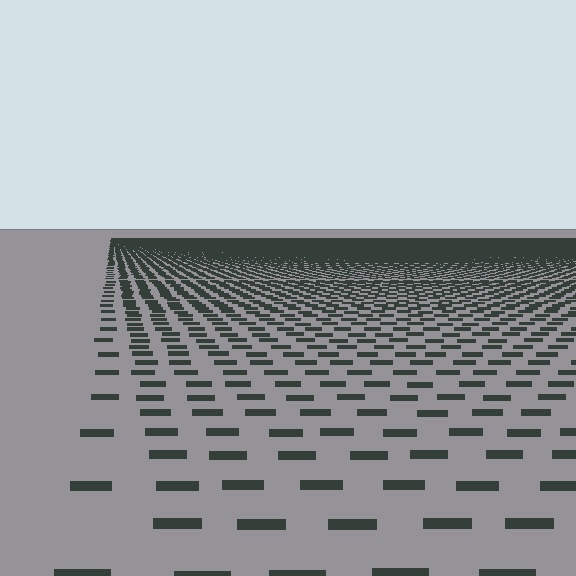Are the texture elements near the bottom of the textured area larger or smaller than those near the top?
Larger. Near the bottom, elements are closer to the viewer and appear at a bigger on-screen size.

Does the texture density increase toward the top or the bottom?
Density increases toward the top.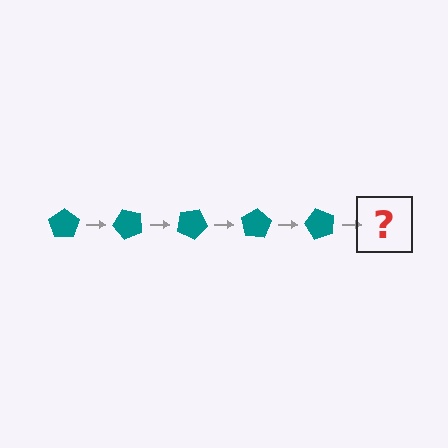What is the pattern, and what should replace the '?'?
The pattern is that the pentagon rotates 50 degrees each step. The '?' should be a teal pentagon rotated 250 degrees.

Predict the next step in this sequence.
The next step is a teal pentagon rotated 250 degrees.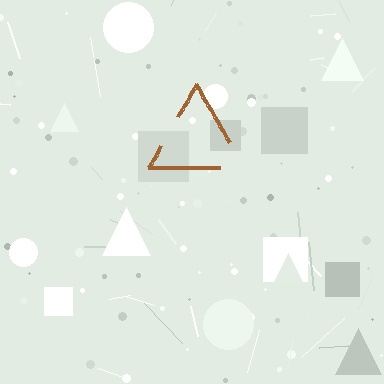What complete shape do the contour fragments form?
The contour fragments form a triangle.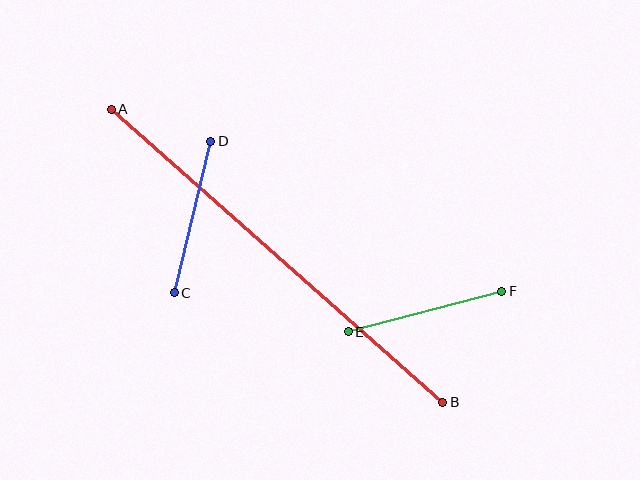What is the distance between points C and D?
The distance is approximately 156 pixels.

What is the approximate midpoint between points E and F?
The midpoint is at approximately (425, 311) pixels.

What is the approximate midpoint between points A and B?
The midpoint is at approximately (277, 256) pixels.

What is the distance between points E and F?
The distance is approximately 159 pixels.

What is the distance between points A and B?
The distance is approximately 442 pixels.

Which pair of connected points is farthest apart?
Points A and B are farthest apart.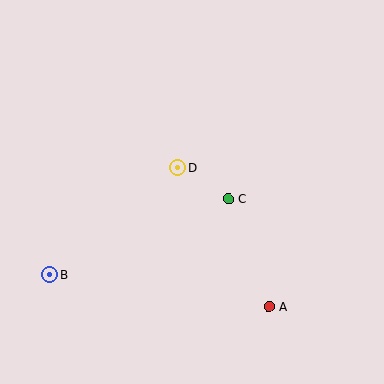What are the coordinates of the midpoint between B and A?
The midpoint between B and A is at (159, 291).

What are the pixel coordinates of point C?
Point C is at (228, 199).